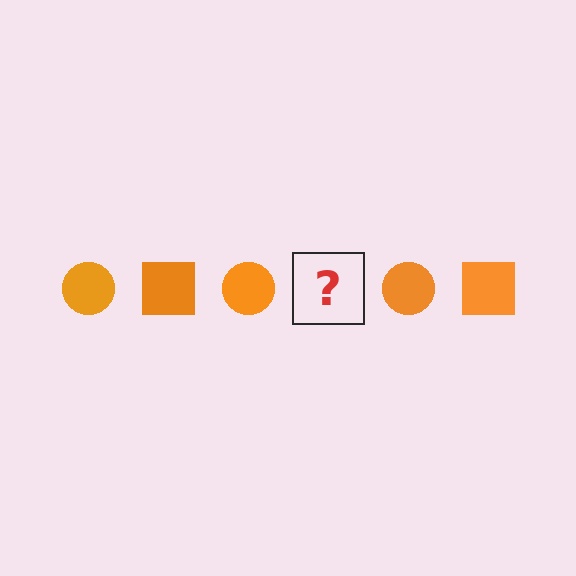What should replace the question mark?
The question mark should be replaced with an orange square.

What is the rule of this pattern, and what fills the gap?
The rule is that the pattern cycles through circle, square shapes in orange. The gap should be filled with an orange square.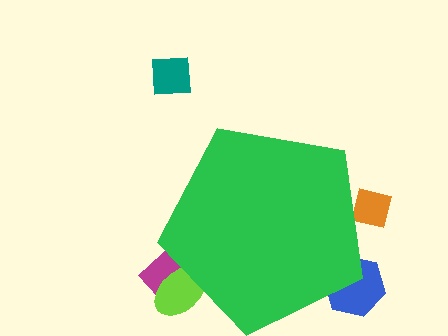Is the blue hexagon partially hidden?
Yes, the blue hexagon is partially hidden behind the green pentagon.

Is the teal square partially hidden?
No, the teal square is fully visible.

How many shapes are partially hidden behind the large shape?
4 shapes are partially hidden.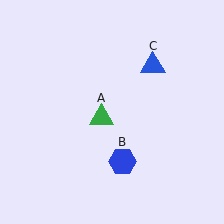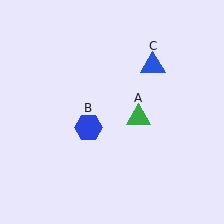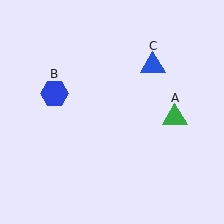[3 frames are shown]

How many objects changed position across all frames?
2 objects changed position: green triangle (object A), blue hexagon (object B).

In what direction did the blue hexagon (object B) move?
The blue hexagon (object B) moved up and to the left.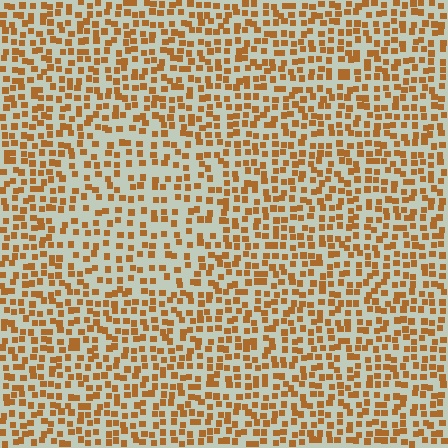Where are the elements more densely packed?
The elements are more densely packed outside the circle boundary.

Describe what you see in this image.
The image contains small brown elements arranged at two different densities. A circle-shaped region is visible where the elements are less densely packed than the surrounding area.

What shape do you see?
I see a circle.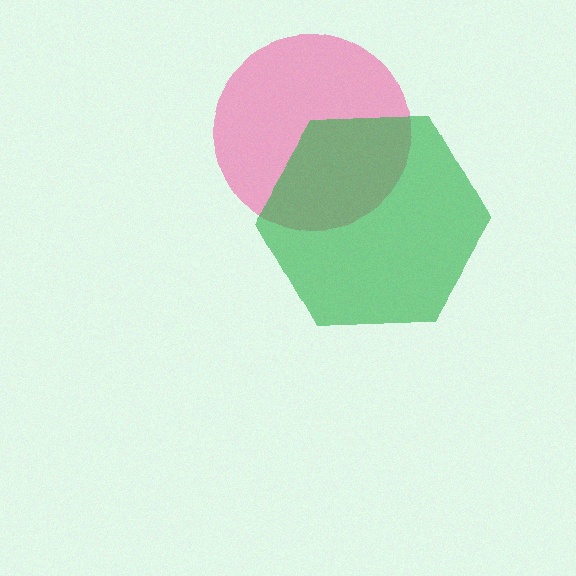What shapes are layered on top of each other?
The layered shapes are: a pink circle, a green hexagon.